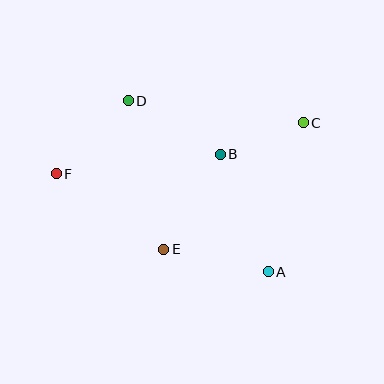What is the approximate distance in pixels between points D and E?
The distance between D and E is approximately 153 pixels.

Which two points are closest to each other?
Points B and C are closest to each other.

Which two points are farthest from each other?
Points C and F are farthest from each other.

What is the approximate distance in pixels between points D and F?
The distance between D and F is approximately 103 pixels.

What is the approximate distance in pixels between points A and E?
The distance between A and E is approximately 107 pixels.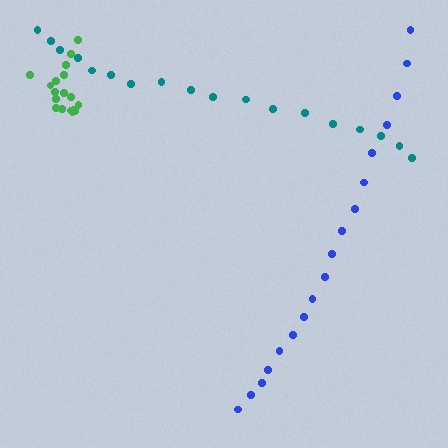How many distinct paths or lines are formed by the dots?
There are 3 distinct paths.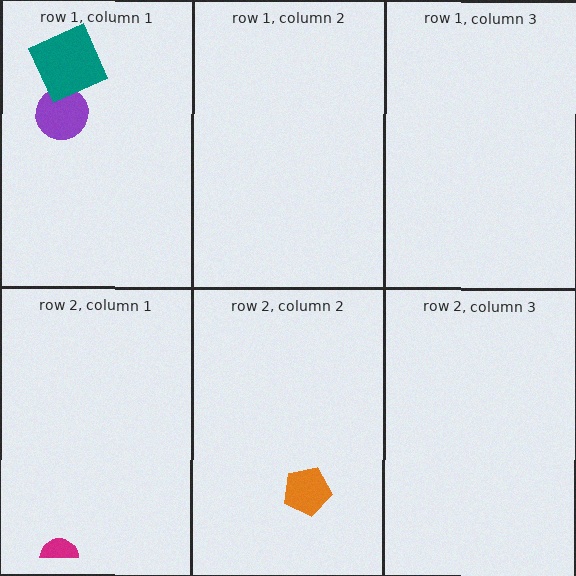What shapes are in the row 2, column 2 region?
The orange pentagon.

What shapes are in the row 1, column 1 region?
The purple circle, the teal square.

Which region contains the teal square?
The row 1, column 1 region.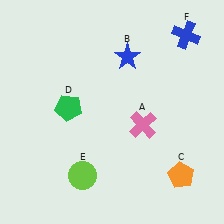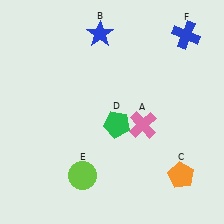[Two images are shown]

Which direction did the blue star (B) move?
The blue star (B) moved left.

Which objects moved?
The objects that moved are: the blue star (B), the green pentagon (D).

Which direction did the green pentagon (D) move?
The green pentagon (D) moved right.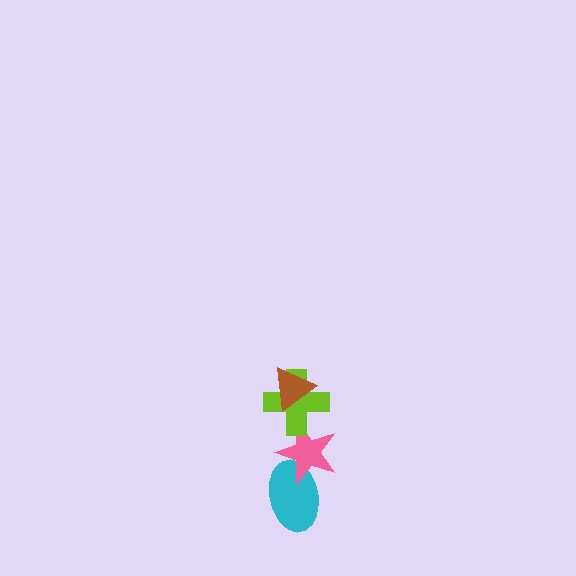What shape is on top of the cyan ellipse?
The pink star is on top of the cyan ellipse.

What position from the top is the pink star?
The pink star is 3rd from the top.